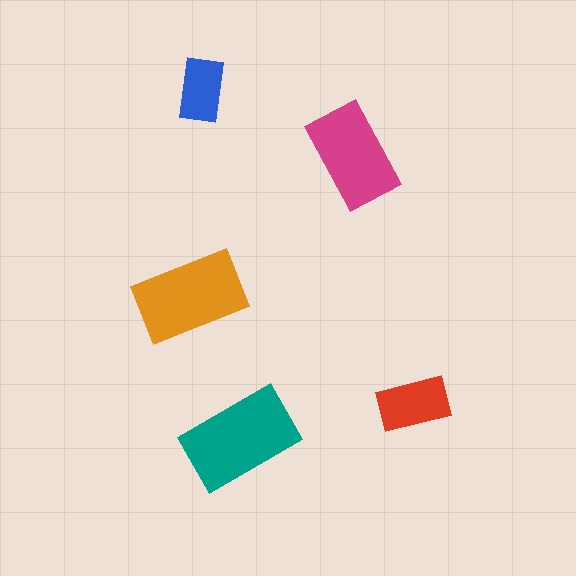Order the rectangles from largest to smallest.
the teal one, the orange one, the magenta one, the red one, the blue one.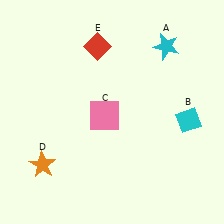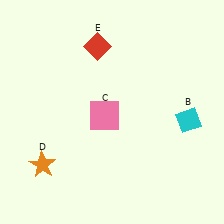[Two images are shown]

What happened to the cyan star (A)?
The cyan star (A) was removed in Image 2. It was in the top-right area of Image 1.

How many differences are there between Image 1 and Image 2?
There is 1 difference between the two images.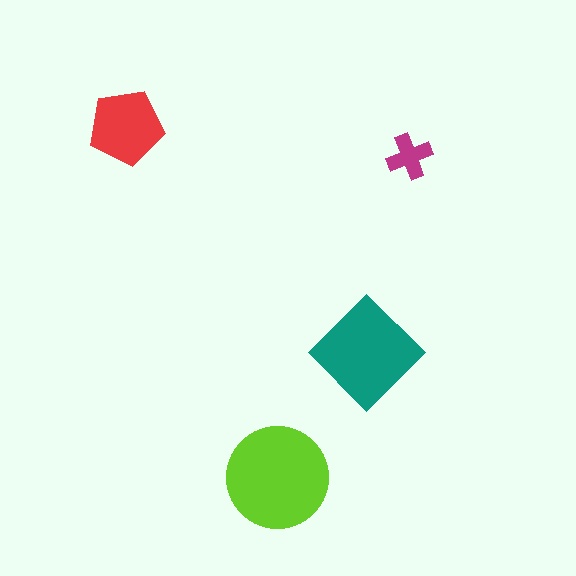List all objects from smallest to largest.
The magenta cross, the red pentagon, the teal diamond, the lime circle.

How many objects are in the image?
There are 4 objects in the image.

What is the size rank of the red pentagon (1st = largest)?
3rd.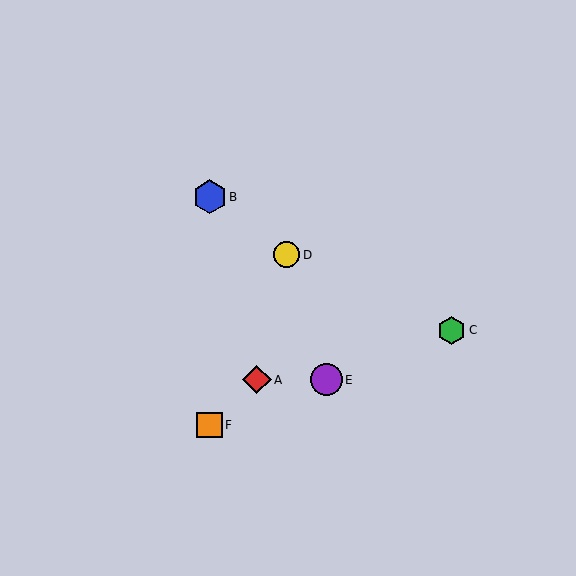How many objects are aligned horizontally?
2 objects (A, E) are aligned horizontally.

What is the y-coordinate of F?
Object F is at y≈425.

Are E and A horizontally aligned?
Yes, both are at y≈380.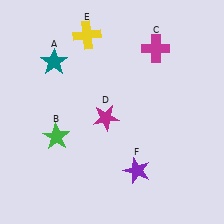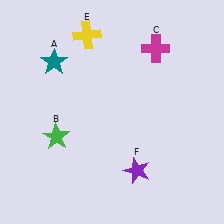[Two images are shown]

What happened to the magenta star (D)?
The magenta star (D) was removed in Image 2. It was in the bottom-left area of Image 1.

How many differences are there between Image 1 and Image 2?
There is 1 difference between the two images.